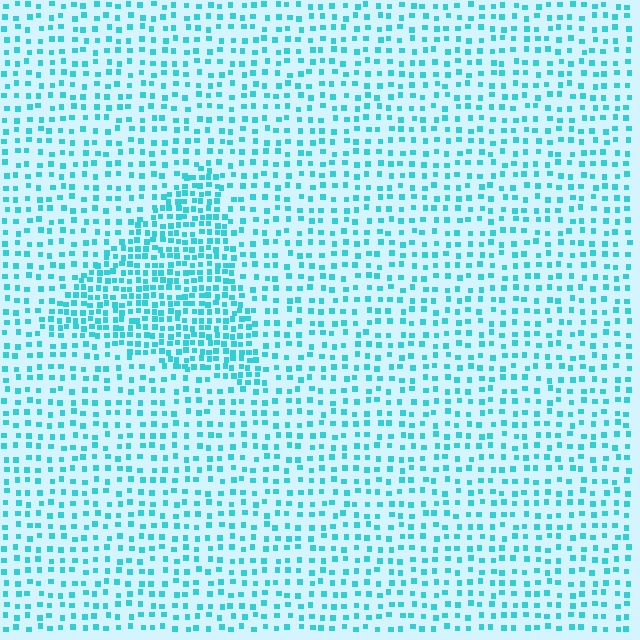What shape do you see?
I see a triangle.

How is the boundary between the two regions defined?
The boundary is defined by a change in element density (approximately 2.1x ratio). All elements are the same color, size, and shape.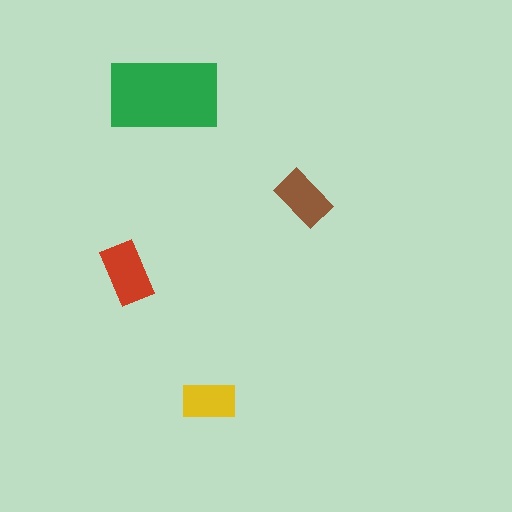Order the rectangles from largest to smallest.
the green one, the red one, the brown one, the yellow one.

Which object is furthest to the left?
The red rectangle is leftmost.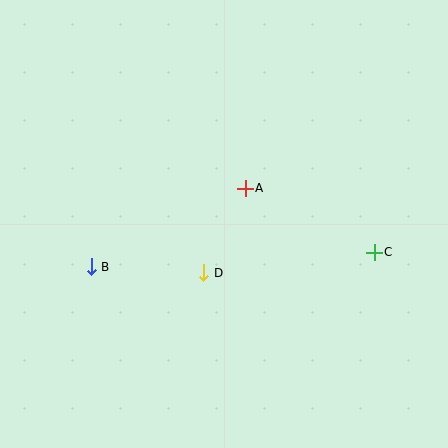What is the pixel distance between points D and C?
The distance between D and C is 172 pixels.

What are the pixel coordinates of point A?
Point A is at (245, 188).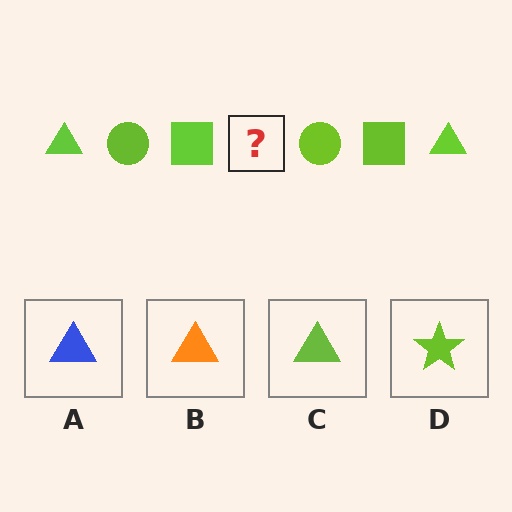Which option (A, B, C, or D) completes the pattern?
C.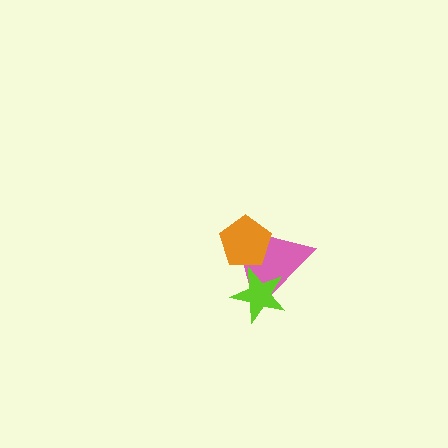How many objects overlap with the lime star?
1 object overlaps with the lime star.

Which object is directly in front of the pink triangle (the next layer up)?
The lime star is directly in front of the pink triangle.